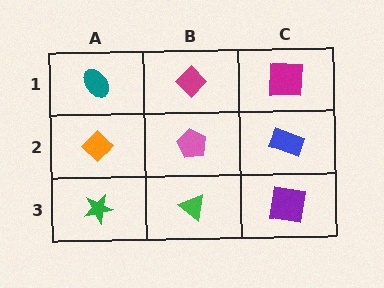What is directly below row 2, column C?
A purple square.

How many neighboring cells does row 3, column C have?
2.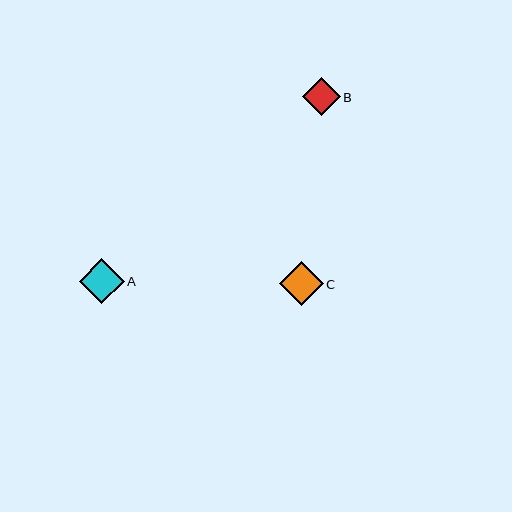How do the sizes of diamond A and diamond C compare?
Diamond A and diamond C are approximately the same size.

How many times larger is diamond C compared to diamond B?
Diamond C is approximately 1.2 times the size of diamond B.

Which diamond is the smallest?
Diamond B is the smallest with a size of approximately 38 pixels.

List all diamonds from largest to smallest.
From largest to smallest: A, C, B.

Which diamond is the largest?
Diamond A is the largest with a size of approximately 44 pixels.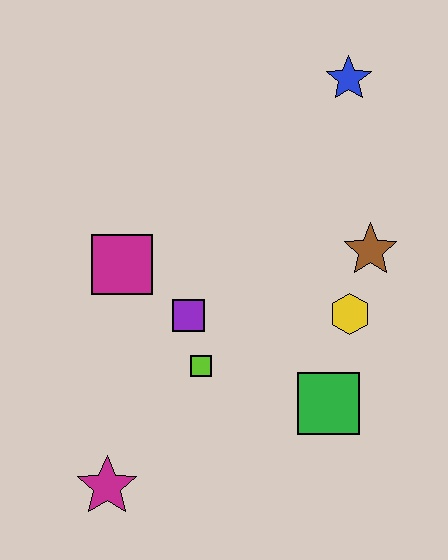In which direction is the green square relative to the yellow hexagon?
The green square is below the yellow hexagon.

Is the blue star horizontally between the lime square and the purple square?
No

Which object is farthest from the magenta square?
The blue star is farthest from the magenta square.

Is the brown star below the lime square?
No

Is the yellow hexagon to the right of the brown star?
No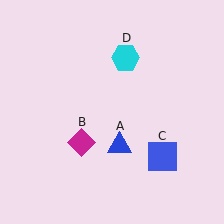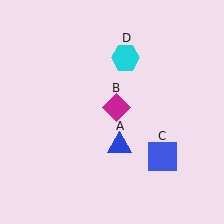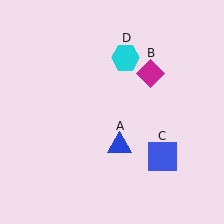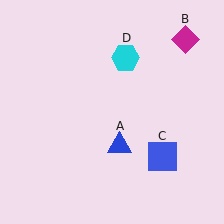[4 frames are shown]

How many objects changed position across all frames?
1 object changed position: magenta diamond (object B).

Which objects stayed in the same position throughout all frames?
Blue triangle (object A) and blue square (object C) and cyan hexagon (object D) remained stationary.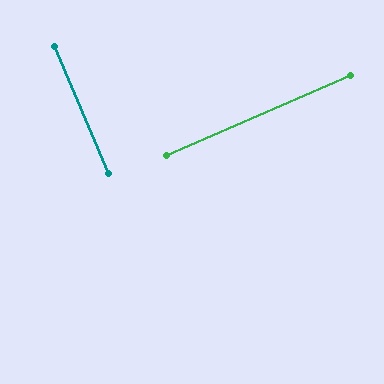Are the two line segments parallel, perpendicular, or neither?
Perpendicular — they meet at approximately 89°.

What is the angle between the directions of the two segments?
Approximately 89 degrees.